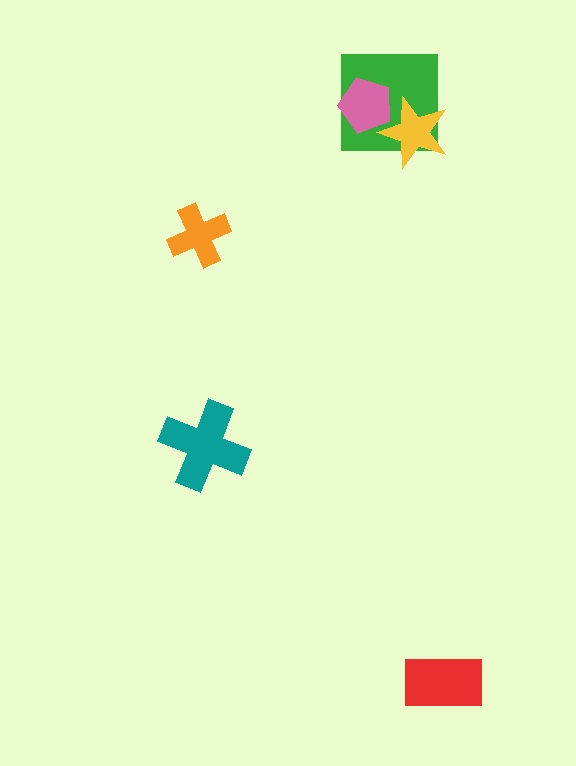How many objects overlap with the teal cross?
0 objects overlap with the teal cross.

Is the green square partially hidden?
Yes, it is partially covered by another shape.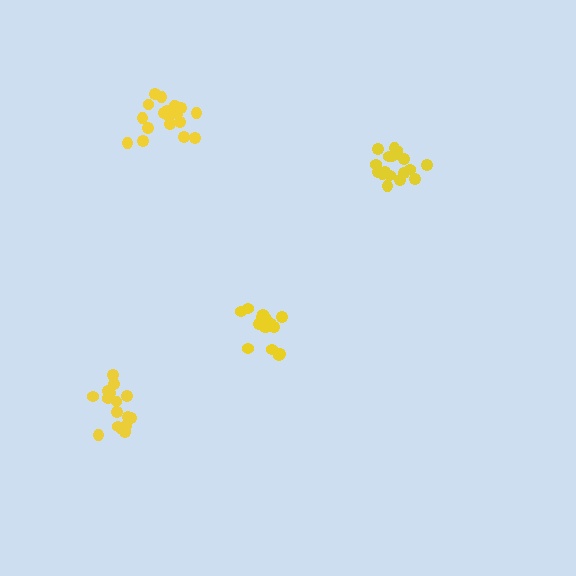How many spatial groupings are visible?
There are 4 spatial groupings.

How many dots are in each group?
Group 1: 17 dots, Group 2: 19 dots, Group 3: 21 dots, Group 4: 15 dots (72 total).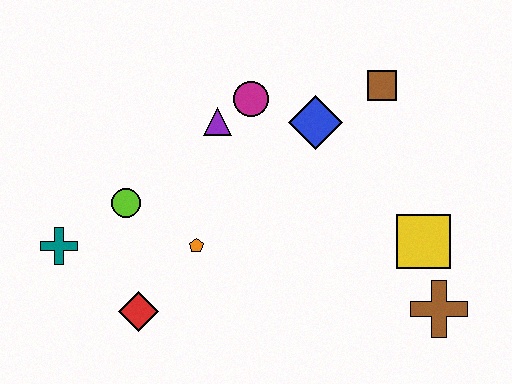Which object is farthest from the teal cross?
The brown cross is farthest from the teal cross.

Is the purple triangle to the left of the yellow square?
Yes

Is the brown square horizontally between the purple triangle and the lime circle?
No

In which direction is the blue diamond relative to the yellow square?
The blue diamond is above the yellow square.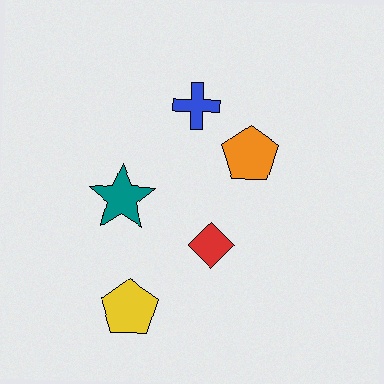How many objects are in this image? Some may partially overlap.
There are 5 objects.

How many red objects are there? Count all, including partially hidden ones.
There is 1 red object.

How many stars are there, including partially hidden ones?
There is 1 star.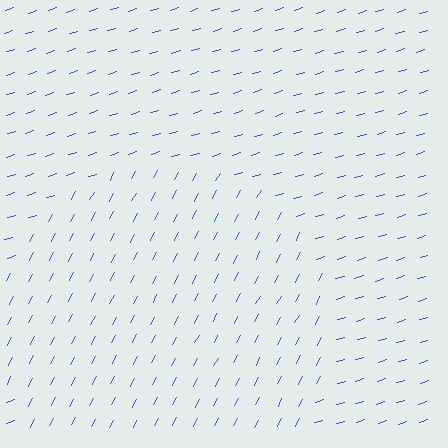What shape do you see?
I see a circle.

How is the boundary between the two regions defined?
The boundary is defined purely by a change in line orientation (approximately 45 degrees difference). All lines are the same color and thickness.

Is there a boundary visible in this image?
Yes, there is a texture boundary formed by a change in line orientation.